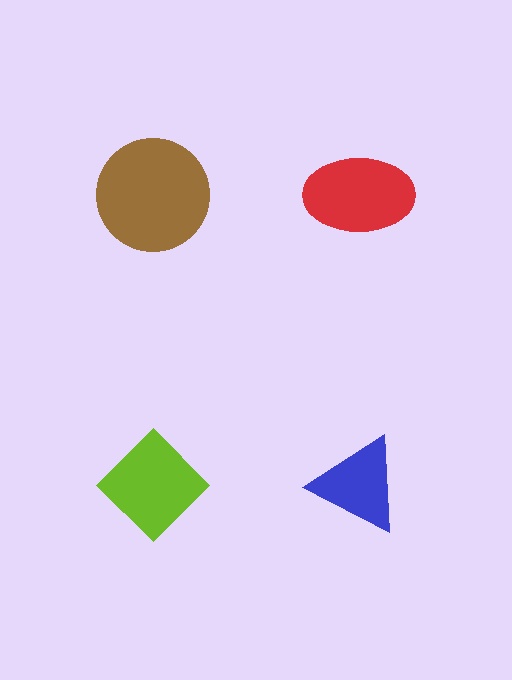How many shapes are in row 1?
2 shapes.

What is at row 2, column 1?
A lime diamond.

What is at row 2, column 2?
A blue triangle.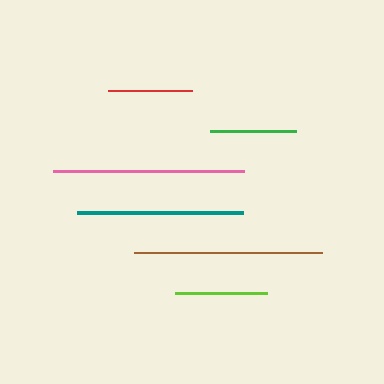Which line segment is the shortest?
The red line is the shortest at approximately 84 pixels.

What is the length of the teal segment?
The teal segment is approximately 166 pixels long.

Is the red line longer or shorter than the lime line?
The lime line is longer than the red line.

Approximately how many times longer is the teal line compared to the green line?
The teal line is approximately 1.9 times the length of the green line.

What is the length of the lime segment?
The lime segment is approximately 92 pixels long.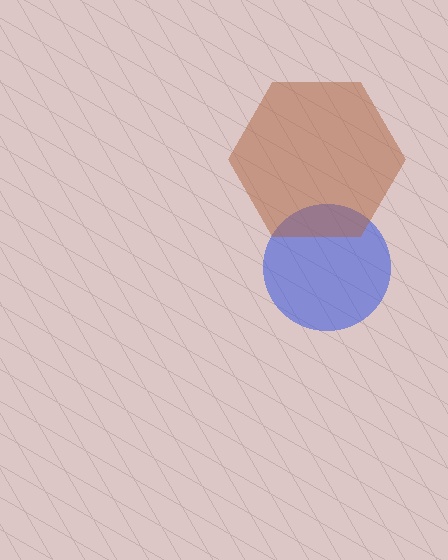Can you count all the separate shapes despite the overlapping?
Yes, there are 2 separate shapes.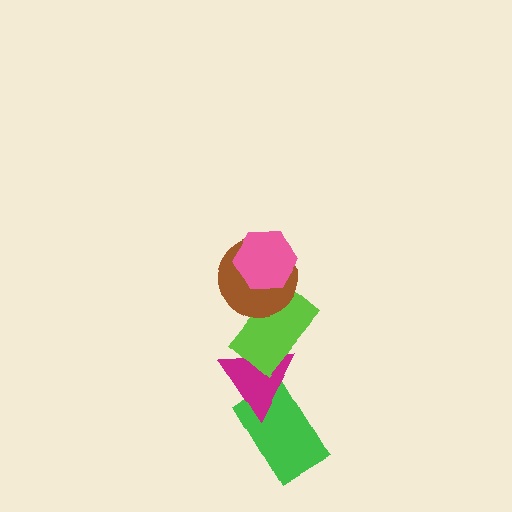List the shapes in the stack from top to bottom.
From top to bottom: the pink hexagon, the brown circle, the lime rectangle, the magenta triangle, the green rectangle.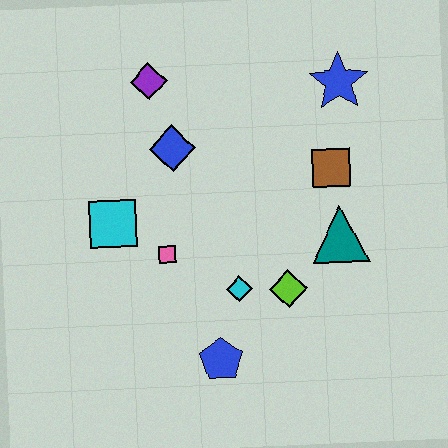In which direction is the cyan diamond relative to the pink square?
The cyan diamond is to the right of the pink square.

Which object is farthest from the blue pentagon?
The blue star is farthest from the blue pentagon.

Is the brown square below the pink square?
No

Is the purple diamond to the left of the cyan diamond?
Yes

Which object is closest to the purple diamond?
The blue diamond is closest to the purple diamond.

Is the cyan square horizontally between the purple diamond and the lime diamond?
No